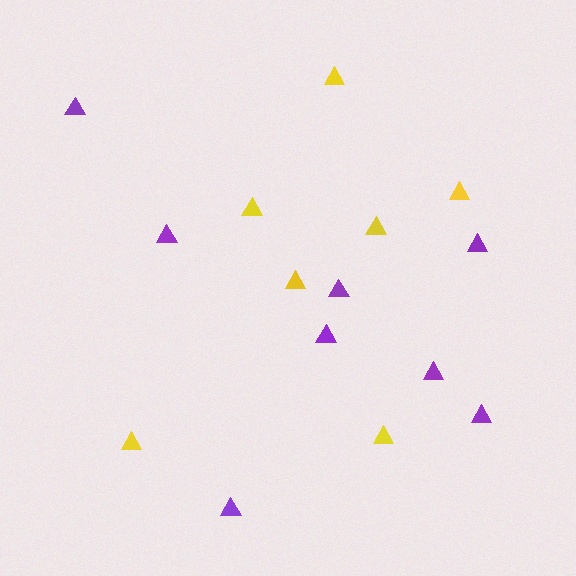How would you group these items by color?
There are 2 groups: one group of purple triangles (8) and one group of yellow triangles (7).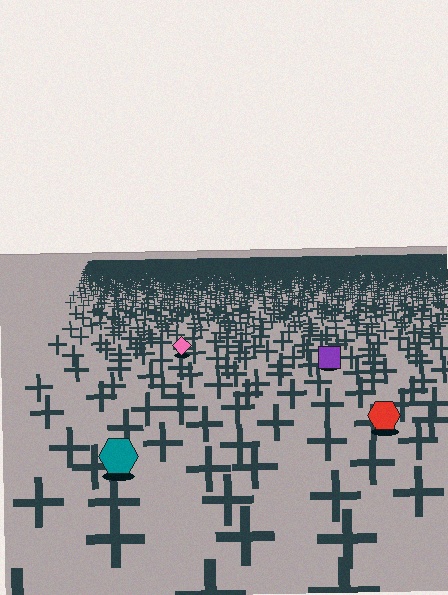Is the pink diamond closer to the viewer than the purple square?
No. The purple square is closer — you can tell from the texture gradient: the ground texture is coarser near it.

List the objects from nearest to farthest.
From nearest to farthest: the teal hexagon, the red hexagon, the purple square, the pink diamond.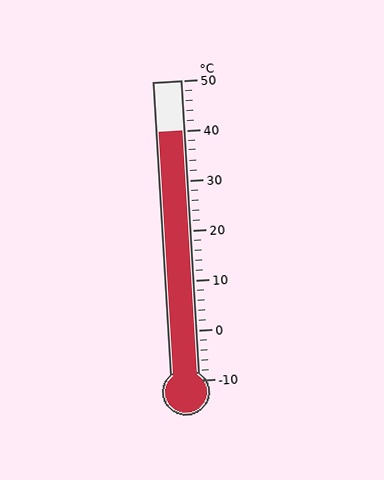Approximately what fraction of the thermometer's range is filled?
The thermometer is filled to approximately 85% of its range.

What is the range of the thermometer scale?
The thermometer scale ranges from -10°C to 50°C.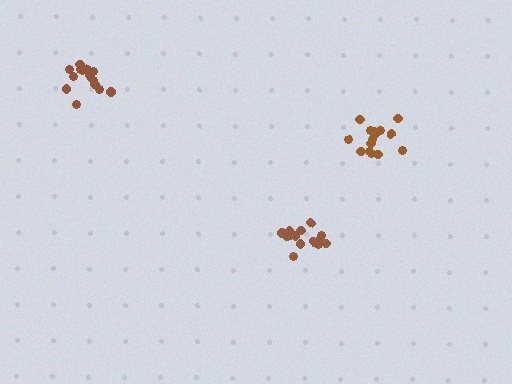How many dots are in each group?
Group 1: 14 dots, Group 2: 14 dots, Group 3: 15 dots (43 total).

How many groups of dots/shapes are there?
There are 3 groups.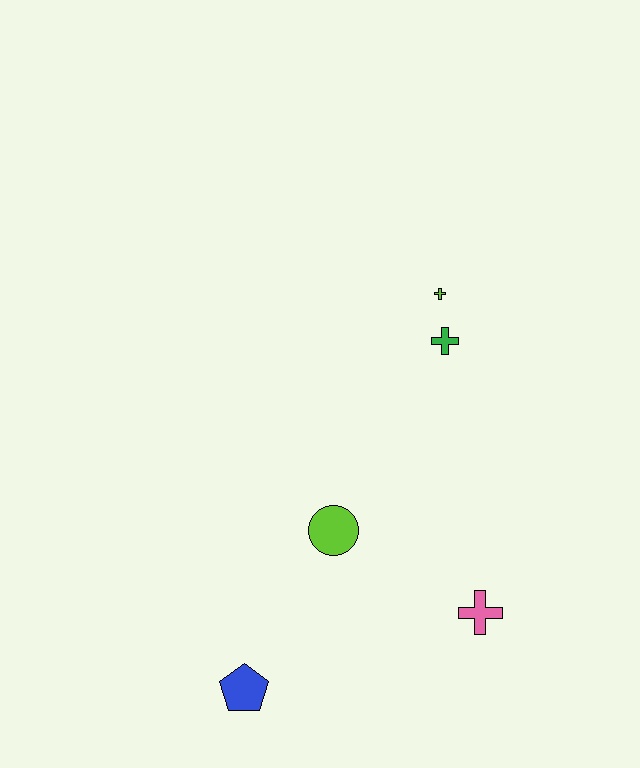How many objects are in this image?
There are 5 objects.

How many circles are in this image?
There is 1 circle.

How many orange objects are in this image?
There are no orange objects.